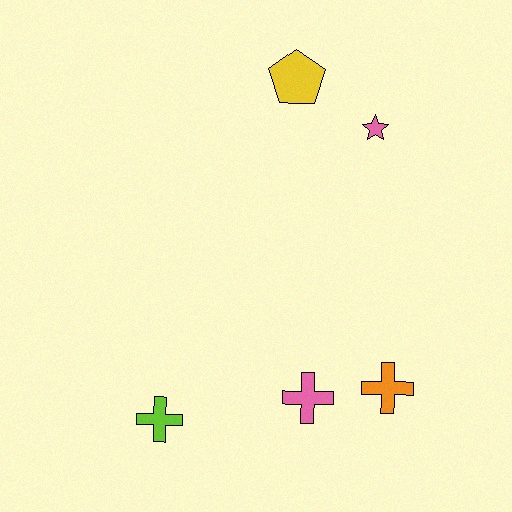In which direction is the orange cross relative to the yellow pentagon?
The orange cross is below the yellow pentagon.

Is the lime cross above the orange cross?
No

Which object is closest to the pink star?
The yellow pentagon is closest to the pink star.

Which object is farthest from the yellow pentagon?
The lime cross is farthest from the yellow pentagon.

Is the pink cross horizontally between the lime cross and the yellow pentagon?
No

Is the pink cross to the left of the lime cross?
No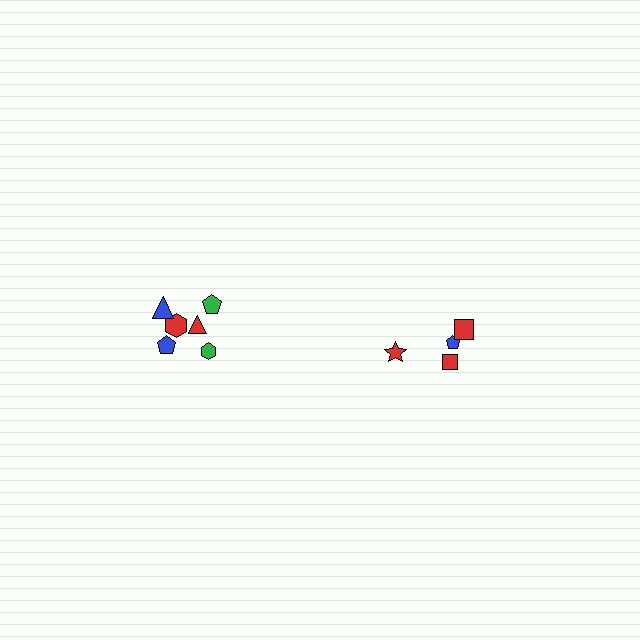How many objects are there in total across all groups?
There are 10 objects.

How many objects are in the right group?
There are 4 objects.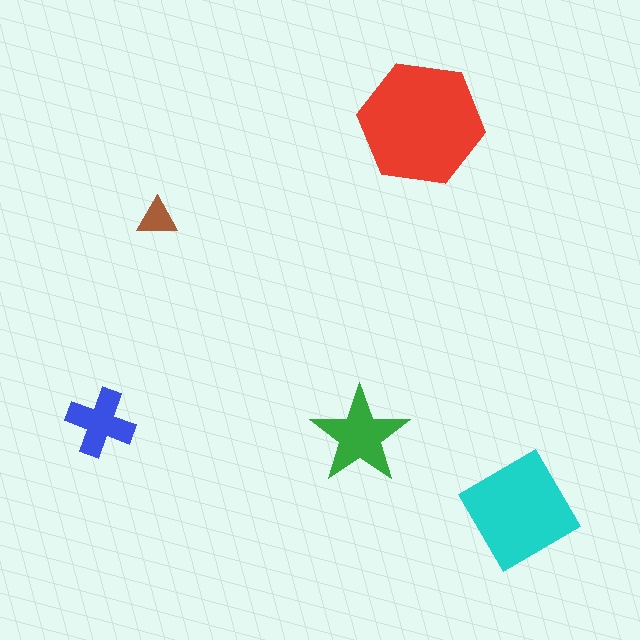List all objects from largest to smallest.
The red hexagon, the cyan diamond, the green star, the blue cross, the brown triangle.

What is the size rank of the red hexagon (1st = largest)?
1st.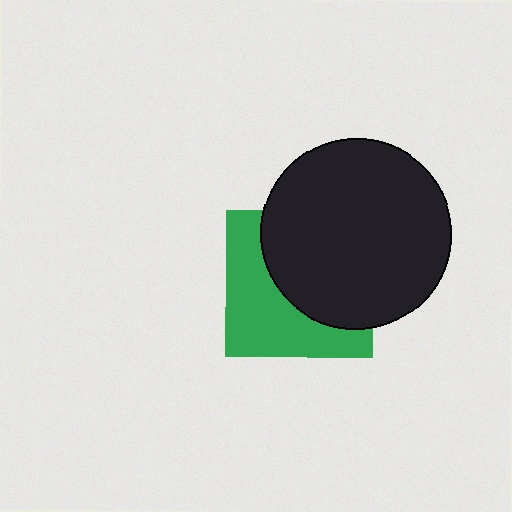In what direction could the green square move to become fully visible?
The green square could move toward the lower-left. That would shift it out from behind the black circle entirely.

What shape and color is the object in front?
The object in front is a black circle.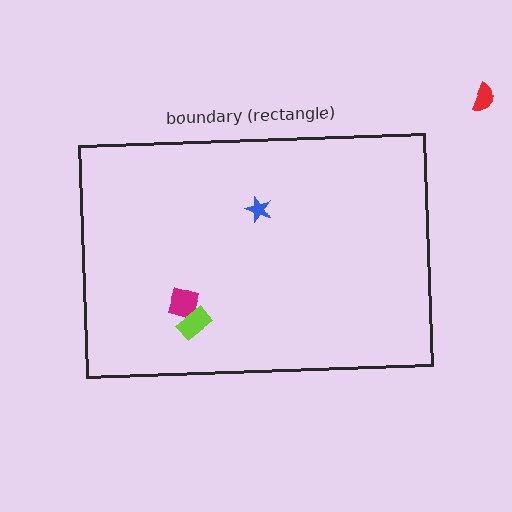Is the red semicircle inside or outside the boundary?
Outside.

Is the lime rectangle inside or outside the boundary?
Inside.